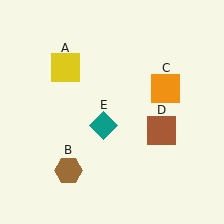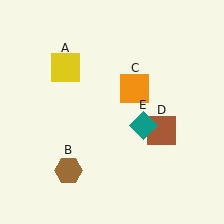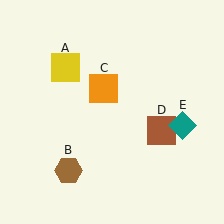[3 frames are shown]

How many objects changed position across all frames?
2 objects changed position: orange square (object C), teal diamond (object E).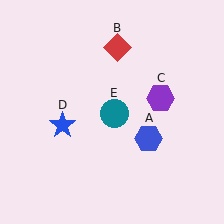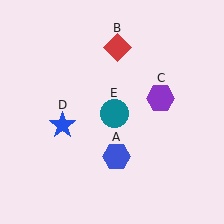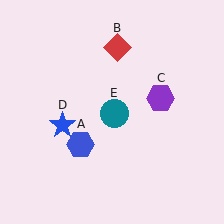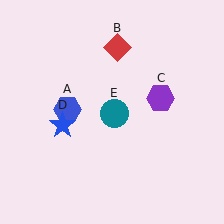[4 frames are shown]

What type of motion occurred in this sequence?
The blue hexagon (object A) rotated clockwise around the center of the scene.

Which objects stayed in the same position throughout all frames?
Red diamond (object B) and purple hexagon (object C) and blue star (object D) and teal circle (object E) remained stationary.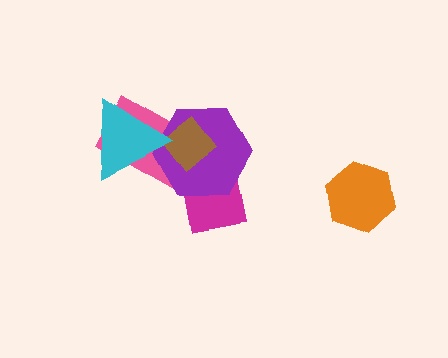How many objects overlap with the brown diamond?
3 objects overlap with the brown diamond.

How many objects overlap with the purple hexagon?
4 objects overlap with the purple hexagon.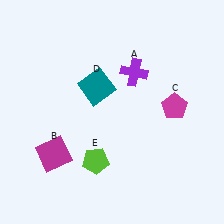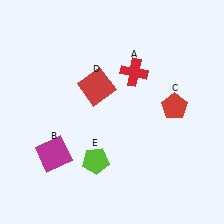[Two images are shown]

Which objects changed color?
A changed from purple to red. C changed from magenta to red. D changed from teal to red.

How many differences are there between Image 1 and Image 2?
There are 3 differences between the two images.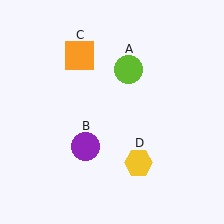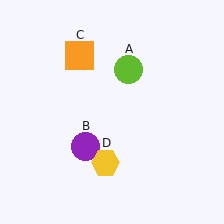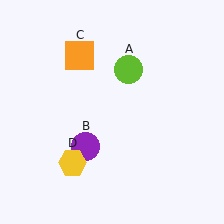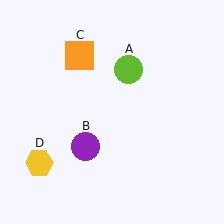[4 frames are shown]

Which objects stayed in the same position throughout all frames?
Lime circle (object A) and purple circle (object B) and orange square (object C) remained stationary.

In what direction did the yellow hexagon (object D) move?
The yellow hexagon (object D) moved left.